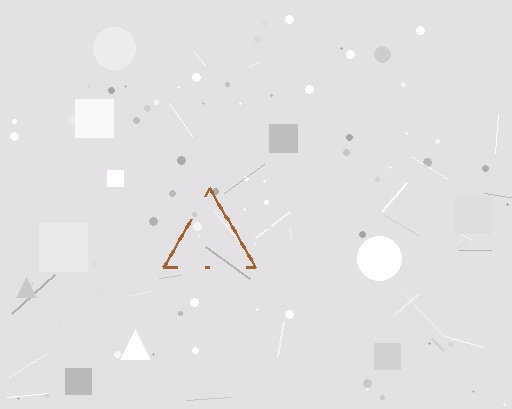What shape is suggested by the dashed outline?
The dashed outline suggests a triangle.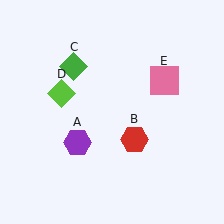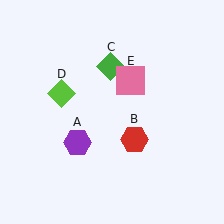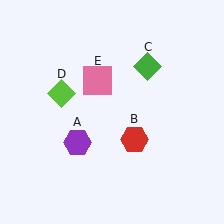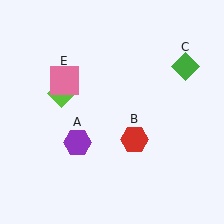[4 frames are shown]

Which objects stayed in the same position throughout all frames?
Purple hexagon (object A) and red hexagon (object B) and lime diamond (object D) remained stationary.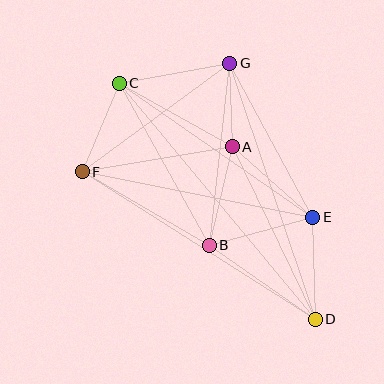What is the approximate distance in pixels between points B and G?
The distance between B and G is approximately 183 pixels.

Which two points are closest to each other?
Points A and G are closest to each other.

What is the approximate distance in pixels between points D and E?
The distance between D and E is approximately 102 pixels.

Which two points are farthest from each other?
Points C and D are farthest from each other.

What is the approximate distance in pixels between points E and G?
The distance between E and G is approximately 175 pixels.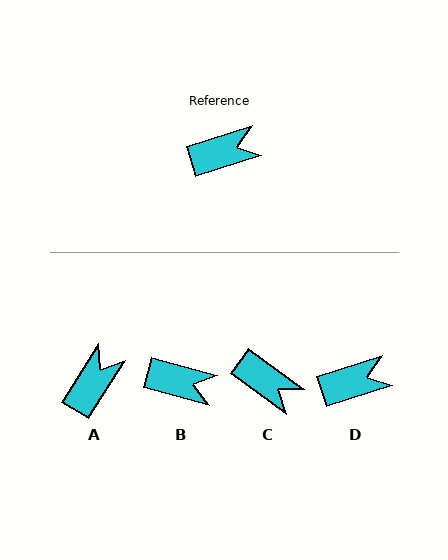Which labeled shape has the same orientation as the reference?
D.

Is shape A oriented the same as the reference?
No, it is off by about 40 degrees.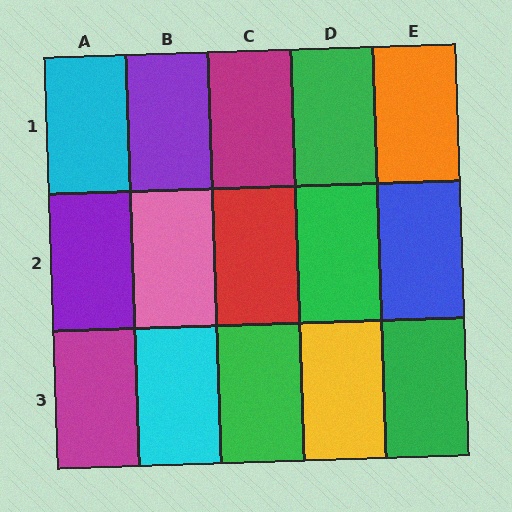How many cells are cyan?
2 cells are cyan.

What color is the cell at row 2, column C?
Red.